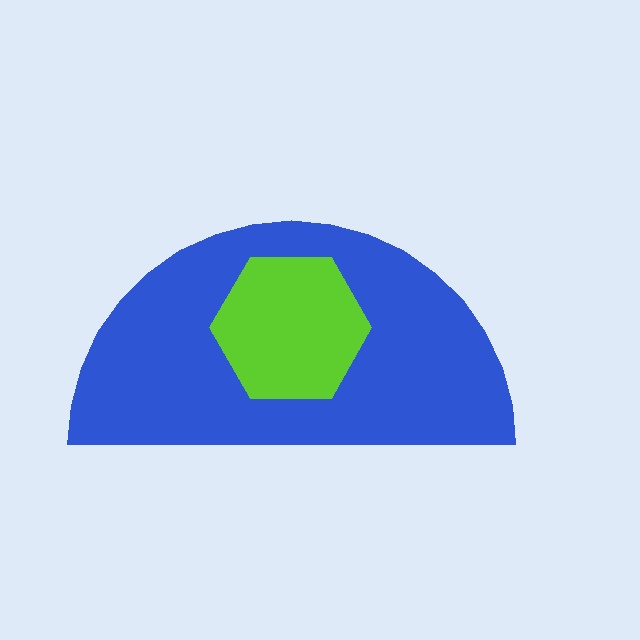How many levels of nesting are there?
2.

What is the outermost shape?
The blue semicircle.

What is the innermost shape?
The lime hexagon.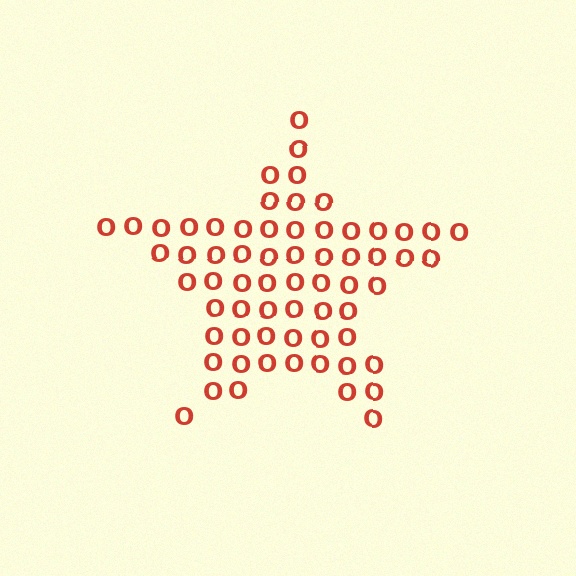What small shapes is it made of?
It is made of small letter O's.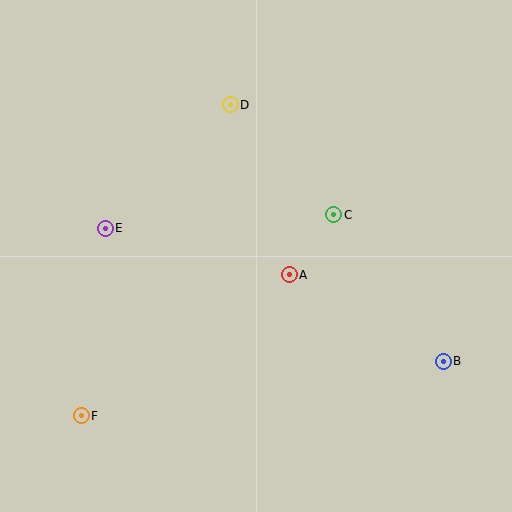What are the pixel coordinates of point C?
Point C is at (334, 215).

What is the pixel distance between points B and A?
The distance between B and A is 177 pixels.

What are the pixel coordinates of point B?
Point B is at (443, 361).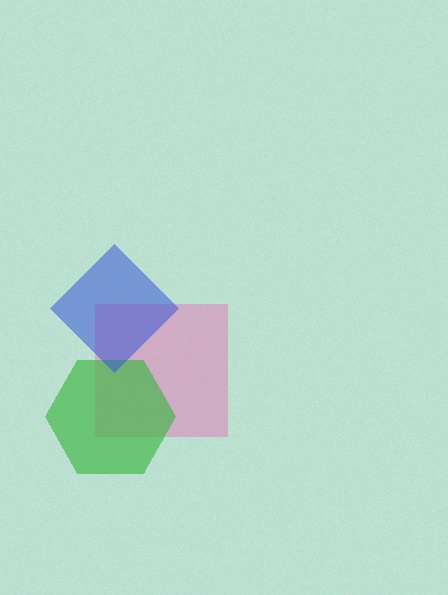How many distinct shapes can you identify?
There are 3 distinct shapes: a pink square, a green hexagon, a blue diamond.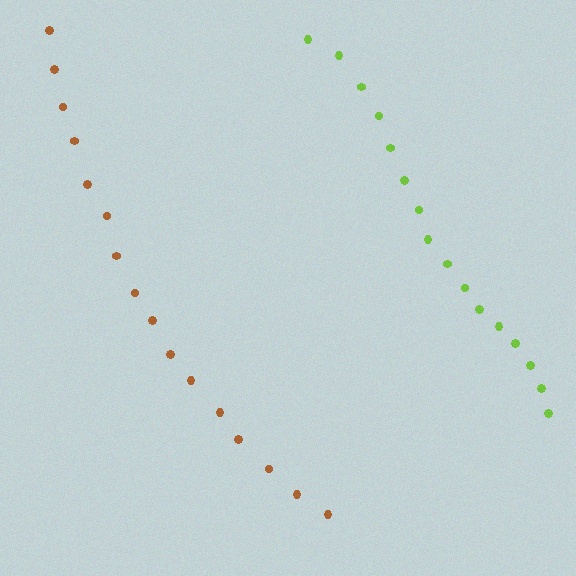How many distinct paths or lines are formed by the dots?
There are 2 distinct paths.